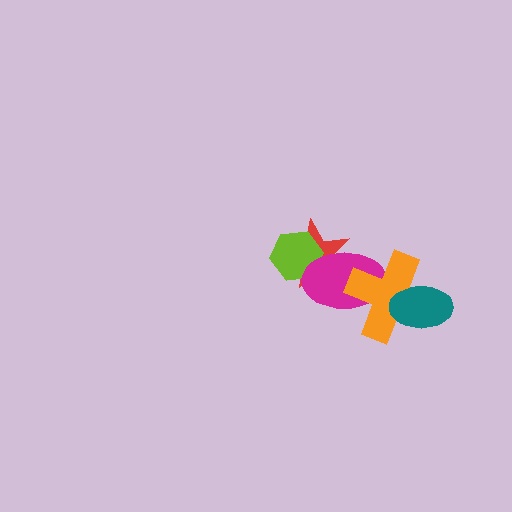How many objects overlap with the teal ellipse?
1 object overlaps with the teal ellipse.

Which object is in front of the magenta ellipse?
The orange cross is in front of the magenta ellipse.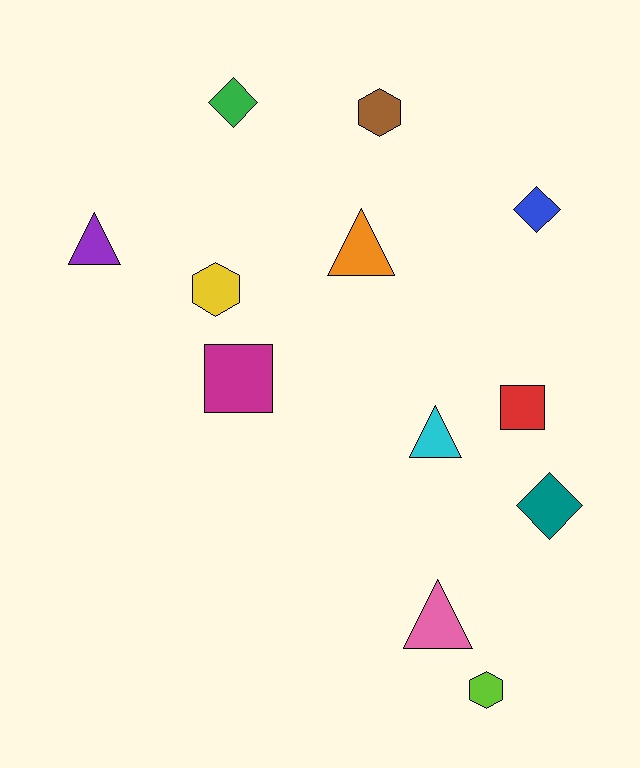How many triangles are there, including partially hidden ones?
There are 4 triangles.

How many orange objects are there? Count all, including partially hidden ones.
There is 1 orange object.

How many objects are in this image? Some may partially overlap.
There are 12 objects.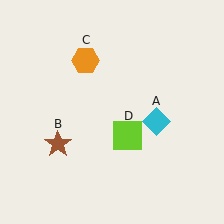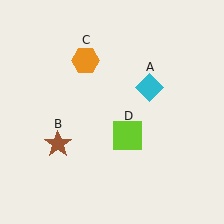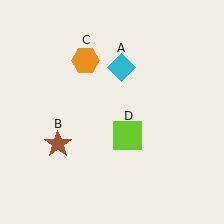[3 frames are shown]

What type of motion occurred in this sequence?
The cyan diamond (object A) rotated counterclockwise around the center of the scene.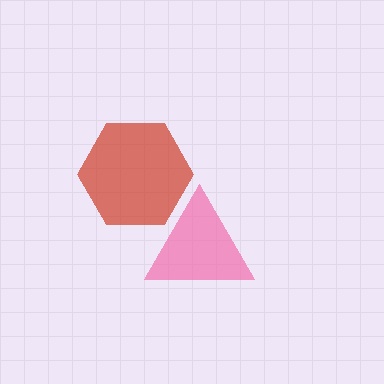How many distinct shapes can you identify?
There are 2 distinct shapes: a pink triangle, a red hexagon.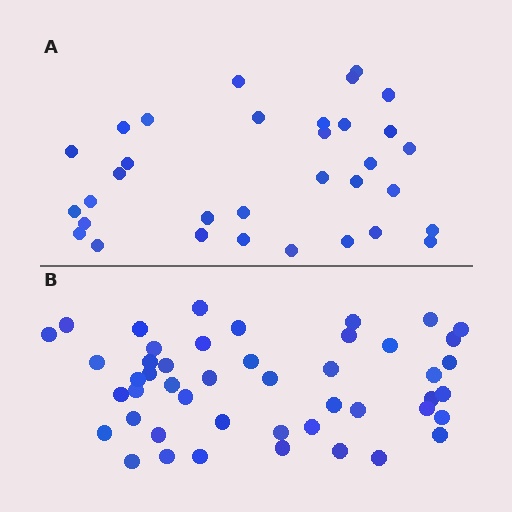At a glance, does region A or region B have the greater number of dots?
Region B (the bottom region) has more dots.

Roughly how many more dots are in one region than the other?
Region B has approximately 15 more dots than region A.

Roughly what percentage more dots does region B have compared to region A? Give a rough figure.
About 40% more.